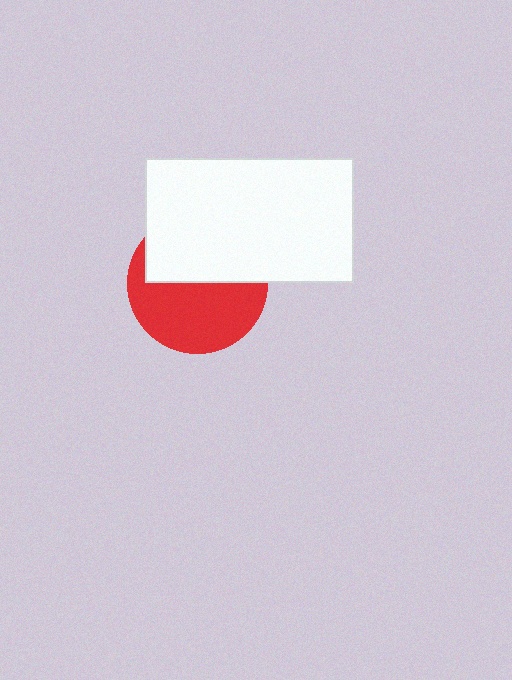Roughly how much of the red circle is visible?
About half of it is visible (roughly 54%).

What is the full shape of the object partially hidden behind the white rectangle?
The partially hidden object is a red circle.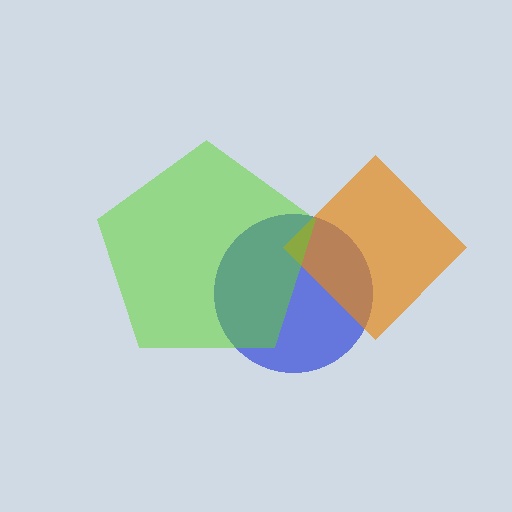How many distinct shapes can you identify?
There are 3 distinct shapes: a blue circle, an orange diamond, a lime pentagon.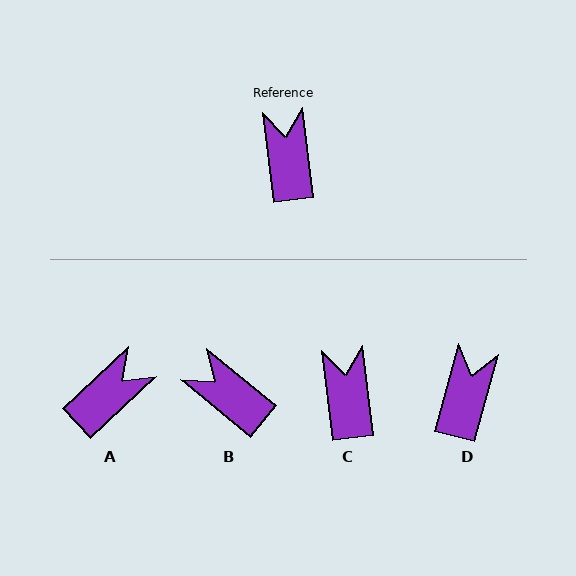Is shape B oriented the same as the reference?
No, it is off by about 43 degrees.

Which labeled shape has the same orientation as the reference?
C.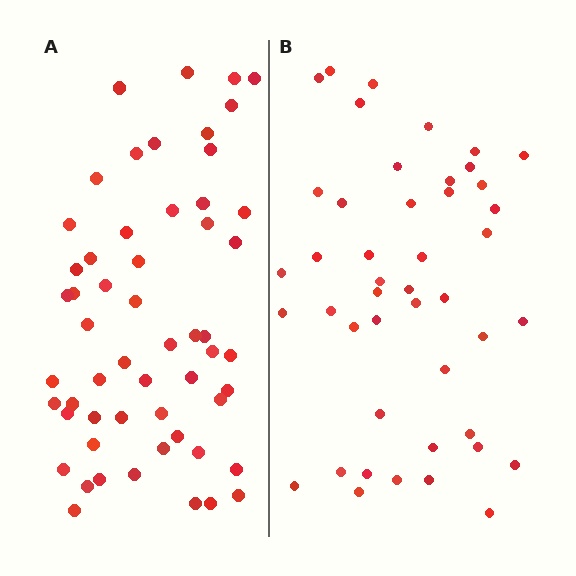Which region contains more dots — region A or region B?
Region A (the left region) has more dots.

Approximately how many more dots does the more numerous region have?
Region A has roughly 12 or so more dots than region B.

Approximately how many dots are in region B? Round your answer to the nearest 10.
About 40 dots. (The exact count is 45, which rounds to 40.)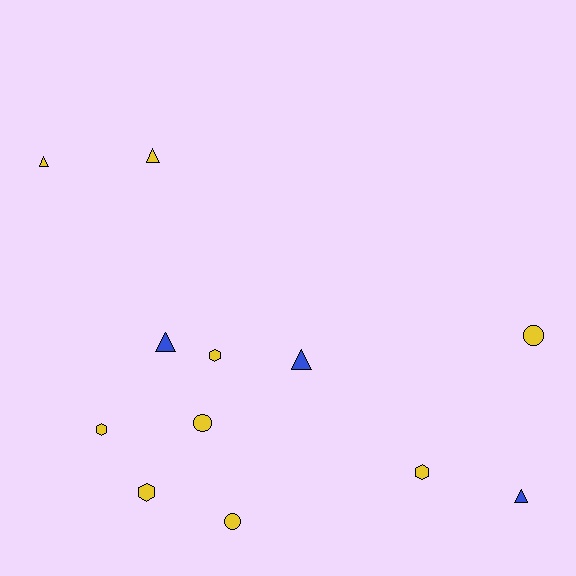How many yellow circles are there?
There are 3 yellow circles.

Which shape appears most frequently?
Triangle, with 5 objects.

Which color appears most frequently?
Yellow, with 9 objects.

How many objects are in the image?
There are 12 objects.